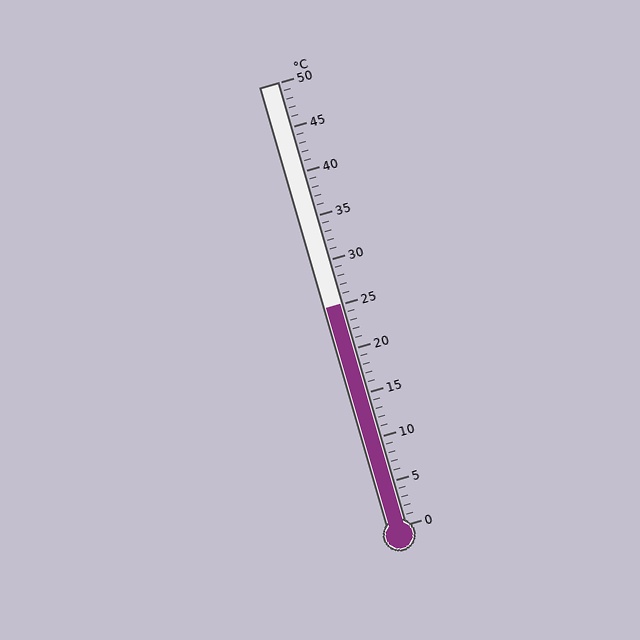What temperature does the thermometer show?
The thermometer shows approximately 25°C.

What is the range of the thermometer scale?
The thermometer scale ranges from 0°C to 50°C.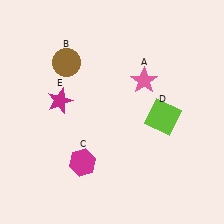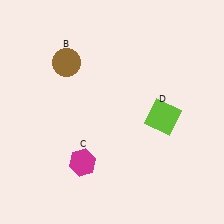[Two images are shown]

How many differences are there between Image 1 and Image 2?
There are 2 differences between the two images.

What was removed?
The magenta star (E), the pink star (A) were removed in Image 2.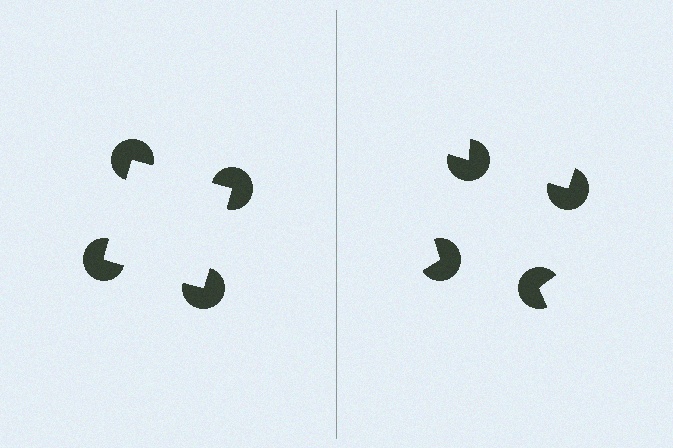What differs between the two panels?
The pac-man discs are positioned identically on both sides; only the wedge orientations differ. On the left they align to a square; on the right they are misaligned.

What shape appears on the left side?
An illusory square.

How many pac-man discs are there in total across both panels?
8 — 4 on each side.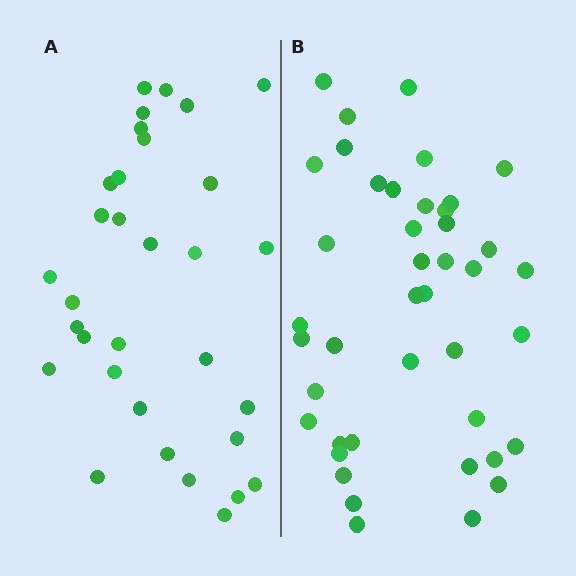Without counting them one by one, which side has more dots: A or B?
Region B (the right region) has more dots.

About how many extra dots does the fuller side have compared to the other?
Region B has roughly 10 or so more dots than region A.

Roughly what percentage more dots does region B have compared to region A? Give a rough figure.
About 30% more.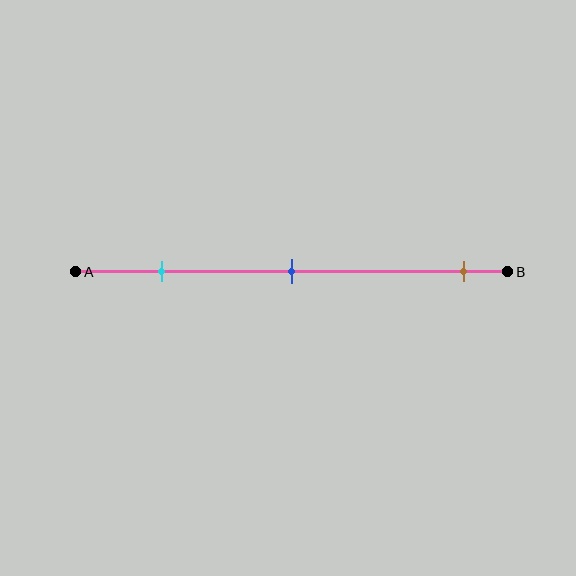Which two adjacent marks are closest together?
The cyan and blue marks are the closest adjacent pair.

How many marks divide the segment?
There are 3 marks dividing the segment.